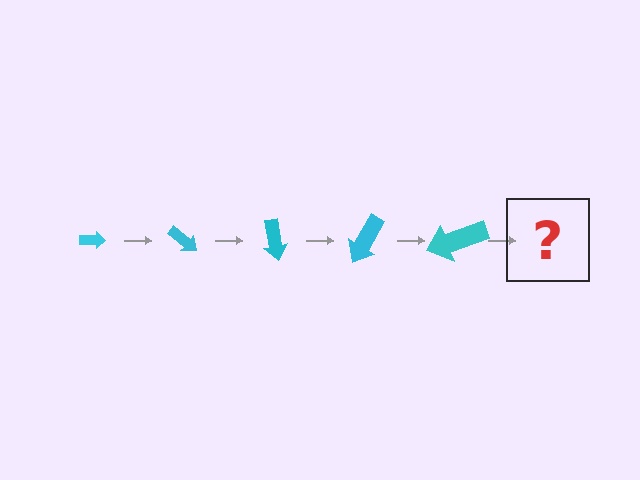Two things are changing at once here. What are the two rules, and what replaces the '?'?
The two rules are that the arrow grows larger each step and it rotates 40 degrees each step. The '?' should be an arrow, larger than the previous one and rotated 200 degrees from the start.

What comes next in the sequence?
The next element should be an arrow, larger than the previous one and rotated 200 degrees from the start.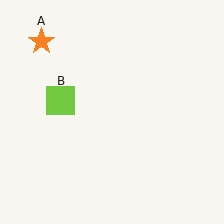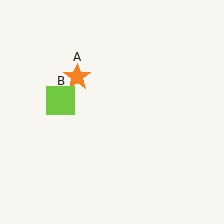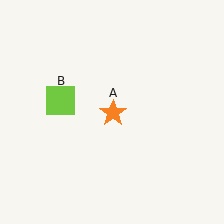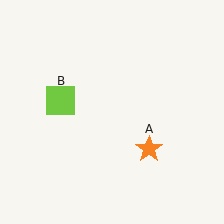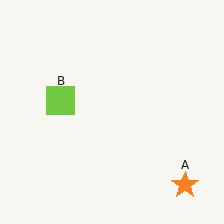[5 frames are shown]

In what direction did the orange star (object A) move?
The orange star (object A) moved down and to the right.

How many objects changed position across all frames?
1 object changed position: orange star (object A).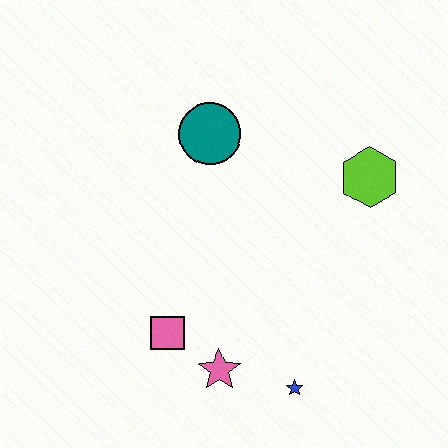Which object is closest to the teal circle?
The lime hexagon is closest to the teal circle.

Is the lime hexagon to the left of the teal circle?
No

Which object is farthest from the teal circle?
The blue star is farthest from the teal circle.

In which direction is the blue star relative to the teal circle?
The blue star is below the teal circle.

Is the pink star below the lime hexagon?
Yes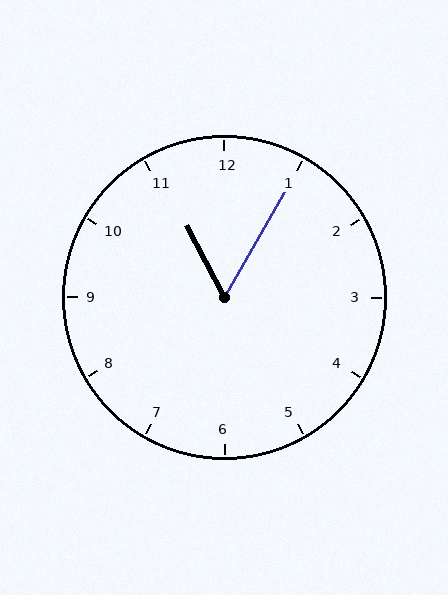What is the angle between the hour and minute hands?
Approximately 58 degrees.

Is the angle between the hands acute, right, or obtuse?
It is acute.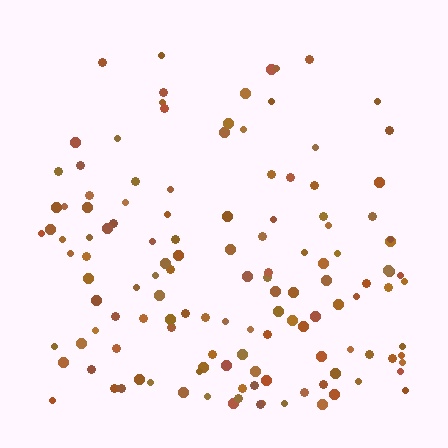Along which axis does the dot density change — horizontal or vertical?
Vertical.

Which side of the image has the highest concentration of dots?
The bottom.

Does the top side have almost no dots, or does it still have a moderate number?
Still a moderate number, just noticeably fewer than the bottom.